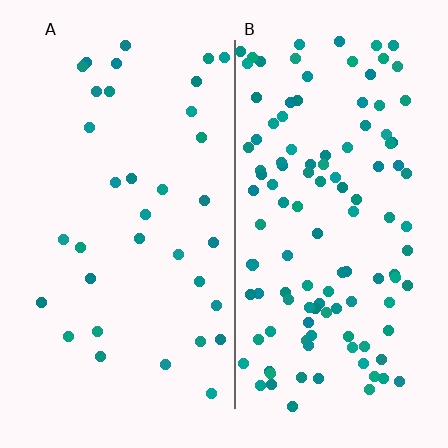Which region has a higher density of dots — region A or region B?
B (the right).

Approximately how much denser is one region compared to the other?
Approximately 3.5× — region B over region A.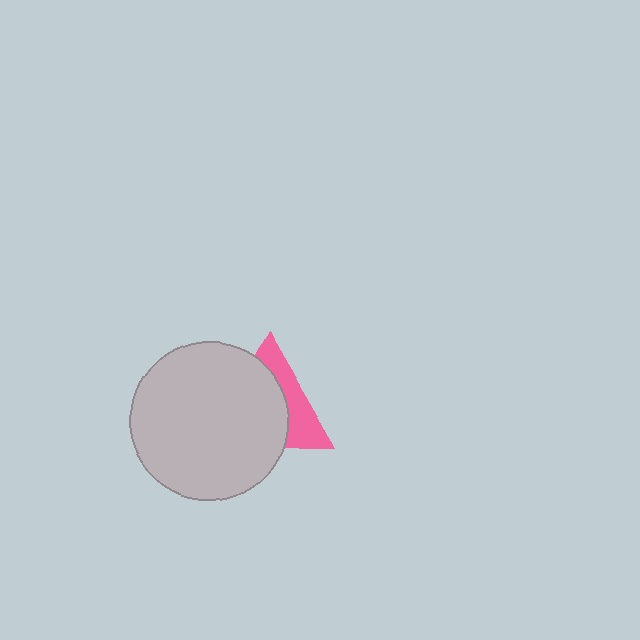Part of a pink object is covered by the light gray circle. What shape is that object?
It is a triangle.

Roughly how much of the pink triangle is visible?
A small part of it is visible (roughly 37%).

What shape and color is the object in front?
The object in front is a light gray circle.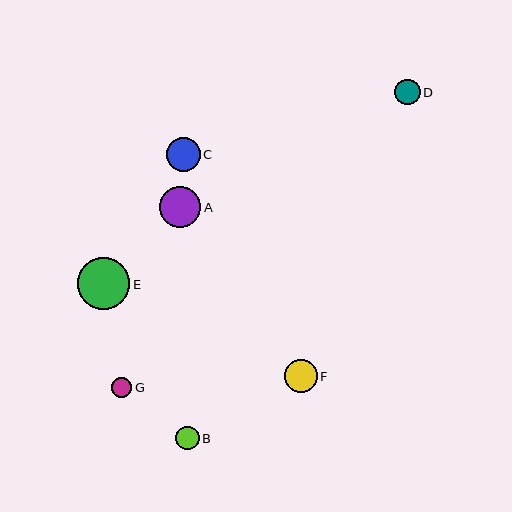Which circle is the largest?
Circle E is the largest with a size of approximately 52 pixels.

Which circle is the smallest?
Circle G is the smallest with a size of approximately 20 pixels.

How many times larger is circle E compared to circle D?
Circle E is approximately 2.0 times the size of circle D.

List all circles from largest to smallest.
From largest to smallest: E, A, C, F, D, B, G.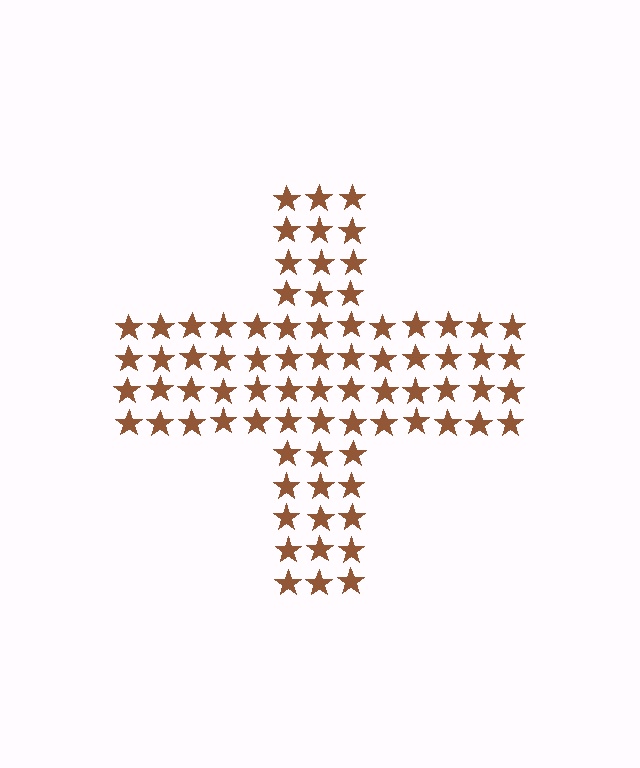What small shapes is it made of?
It is made of small stars.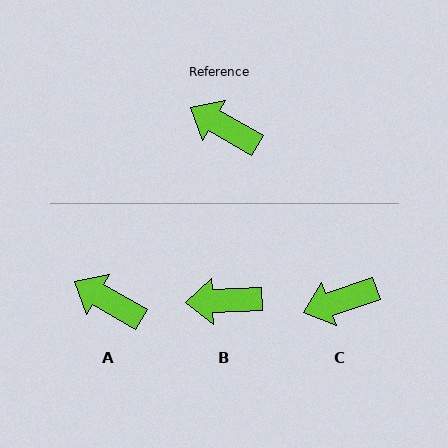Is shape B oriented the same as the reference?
No, it is off by about 32 degrees.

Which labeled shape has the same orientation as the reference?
A.